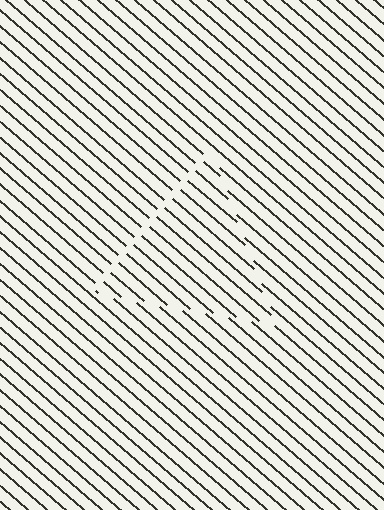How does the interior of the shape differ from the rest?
The interior of the shape contains the same grating, shifted by half a period — the contour is defined by the phase discontinuity where line-ends from the inner and outer gratings abut.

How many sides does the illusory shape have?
3 sides — the line-ends trace a triangle.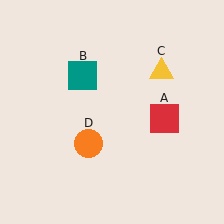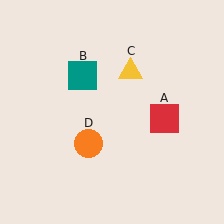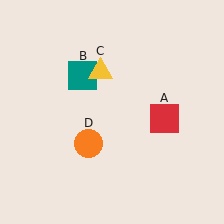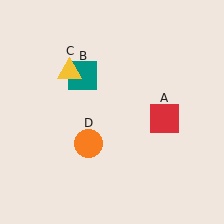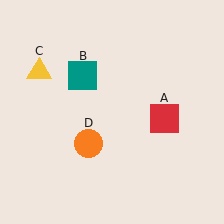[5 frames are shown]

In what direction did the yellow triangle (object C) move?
The yellow triangle (object C) moved left.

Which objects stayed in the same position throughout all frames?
Red square (object A) and teal square (object B) and orange circle (object D) remained stationary.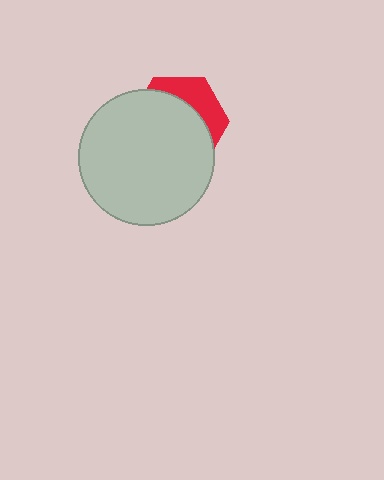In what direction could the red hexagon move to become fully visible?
The red hexagon could move toward the upper-right. That would shift it out from behind the light gray circle entirely.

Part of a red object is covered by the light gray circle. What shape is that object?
It is a hexagon.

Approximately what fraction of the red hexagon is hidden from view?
Roughly 69% of the red hexagon is hidden behind the light gray circle.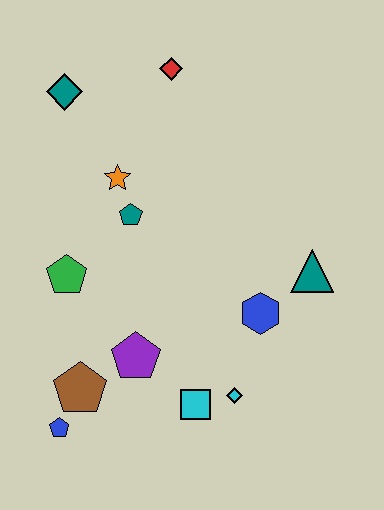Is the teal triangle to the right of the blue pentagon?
Yes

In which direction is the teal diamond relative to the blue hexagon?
The teal diamond is above the blue hexagon.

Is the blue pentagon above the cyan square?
No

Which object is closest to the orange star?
The teal pentagon is closest to the orange star.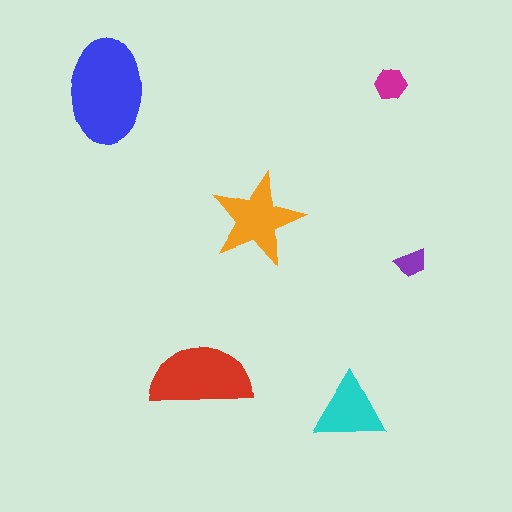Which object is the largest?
The blue ellipse.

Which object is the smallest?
The purple trapezoid.